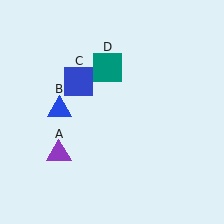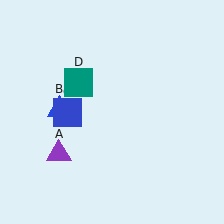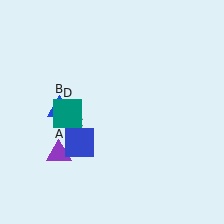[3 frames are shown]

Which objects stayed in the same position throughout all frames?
Purple triangle (object A) and blue triangle (object B) remained stationary.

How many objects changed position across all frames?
2 objects changed position: blue square (object C), teal square (object D).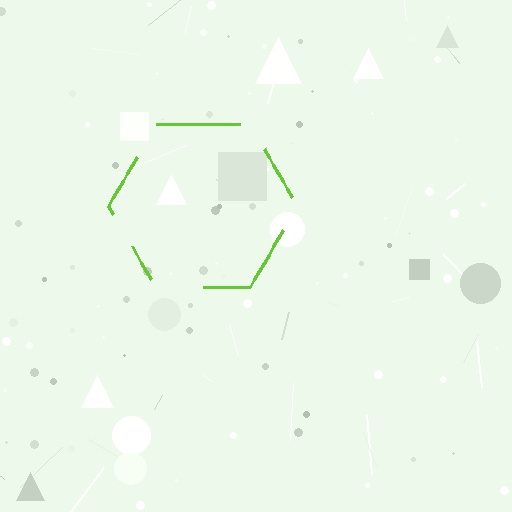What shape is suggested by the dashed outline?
The dashed outline suggests a hexagon.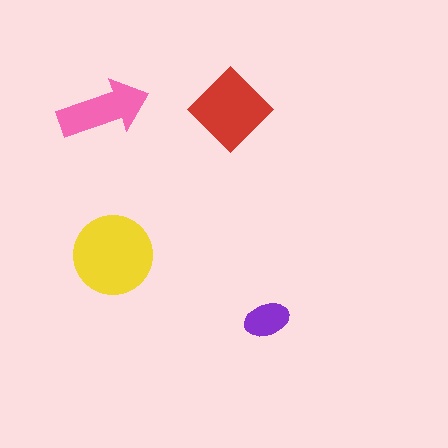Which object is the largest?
The yellow circle.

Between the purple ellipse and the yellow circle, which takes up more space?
The yellow circle.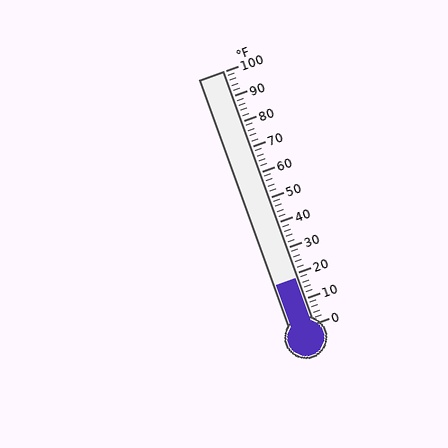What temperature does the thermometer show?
The thermometer shows approximately 18°F.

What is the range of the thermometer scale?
The thermometer scale ranges from 0°F to 100°F.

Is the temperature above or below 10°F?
The temperature is above 10°F.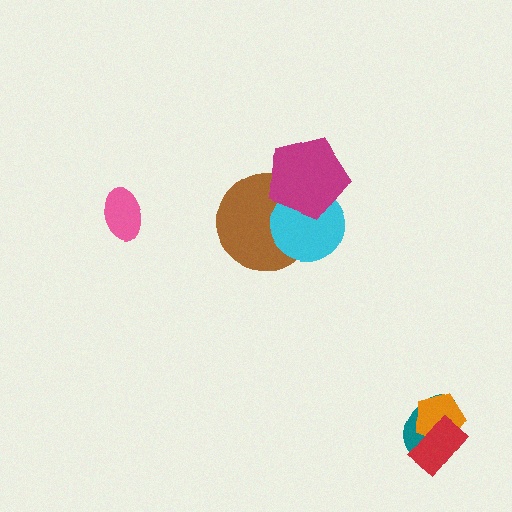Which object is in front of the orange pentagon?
The red rectangle is in front of the orange pentagon.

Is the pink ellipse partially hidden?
No, no other shape covers it.